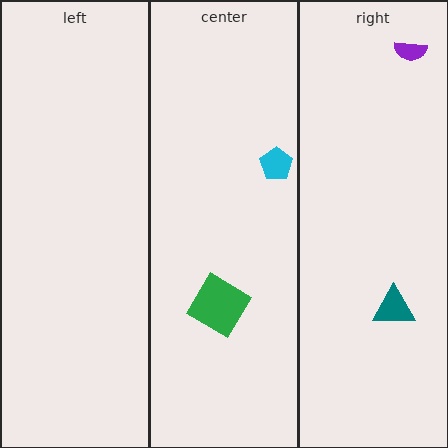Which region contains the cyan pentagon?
The center region.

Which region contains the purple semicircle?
The right region.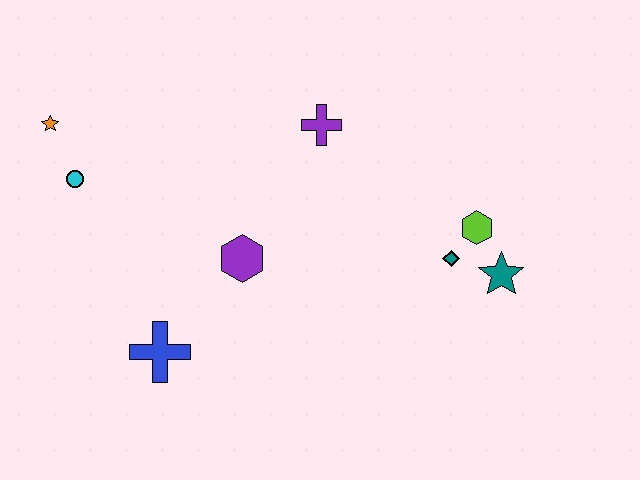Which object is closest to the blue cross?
The purple hexagon is closest to the blue cross.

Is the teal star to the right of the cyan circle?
Yes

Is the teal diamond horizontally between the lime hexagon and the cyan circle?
Yes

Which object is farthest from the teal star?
The orange star is farthest from the teal star.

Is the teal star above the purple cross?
No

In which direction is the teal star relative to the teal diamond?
The teal star is to the right of the teal diamond.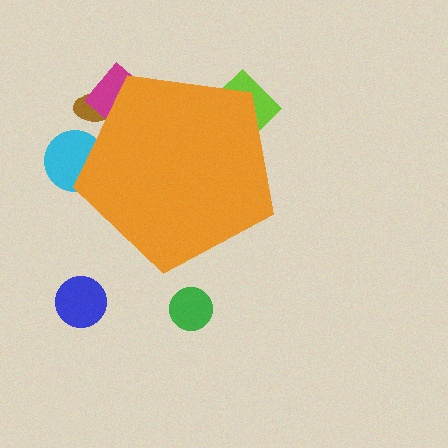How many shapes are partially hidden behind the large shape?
4 shapes are partially hidden.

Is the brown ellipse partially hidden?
Yes, the brown ellipse is partially hidden behind the orange pentagon.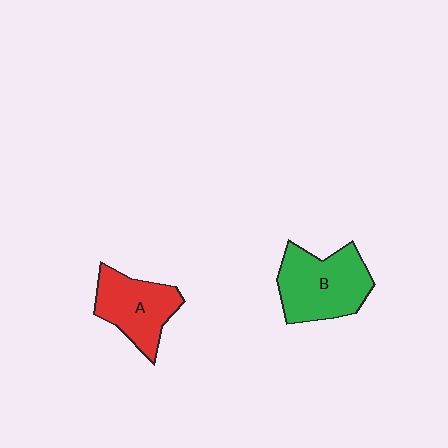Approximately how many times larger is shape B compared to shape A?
Approximately 1.2 times.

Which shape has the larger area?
Shape B (green).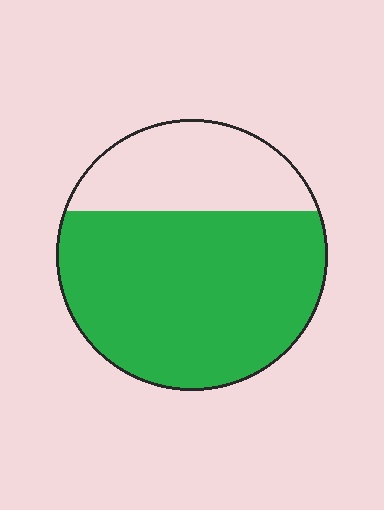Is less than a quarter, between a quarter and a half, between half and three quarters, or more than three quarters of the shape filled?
Between half and three quarters.